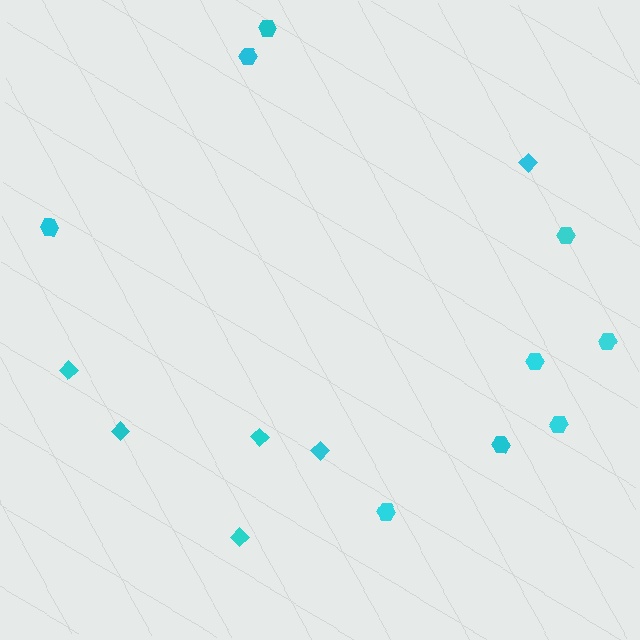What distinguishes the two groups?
There are 2 groups: one group of diamonds (6) and one group of hexagons (9).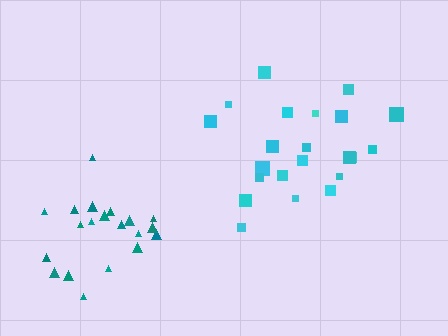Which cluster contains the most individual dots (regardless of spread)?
Cyan (22).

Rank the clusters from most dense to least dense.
teal, cyan.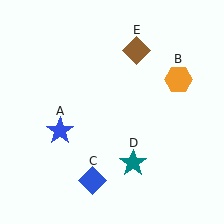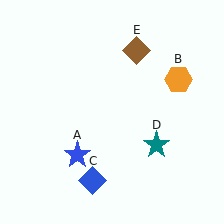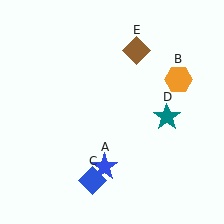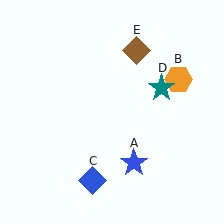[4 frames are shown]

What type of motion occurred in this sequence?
The blue star (object A), teal star (object D) rotated counterclockwise around the center of the scene.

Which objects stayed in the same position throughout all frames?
Orange hexagon (object B) and blue diamond (object C) and brown diamond (object E) remained stationary.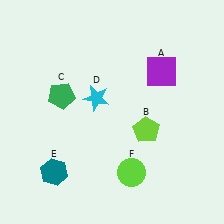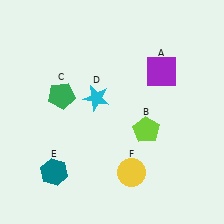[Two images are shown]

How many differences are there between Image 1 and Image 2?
There is 1 difference between the two images.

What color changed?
The circle (F) changed from lime in Image 1 to yellow in Image 2.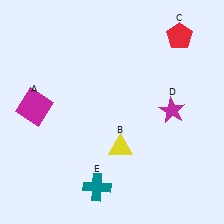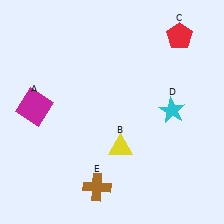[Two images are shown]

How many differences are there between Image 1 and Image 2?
There are 2 differences between the two images.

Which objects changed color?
D changed from magenta to cyan. E changed from teal to brown.